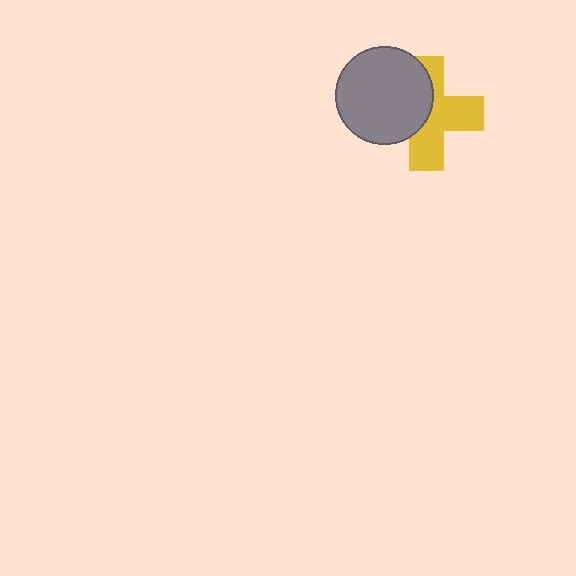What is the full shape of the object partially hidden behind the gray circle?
The partially hidden object is a yellow cross.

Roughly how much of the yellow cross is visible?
About half of it is visible (roughly 57%).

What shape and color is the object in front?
The object in front is a gray circle.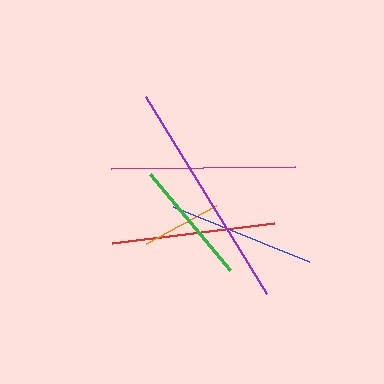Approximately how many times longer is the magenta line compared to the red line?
The magenta line is approximately 1.1 times the length of the red line.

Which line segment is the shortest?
The orange line is the shortest at approximately 80 pixels.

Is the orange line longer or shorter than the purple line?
The purple line is longer than the orange line.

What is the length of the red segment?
The red segment is approximately 163 pixels long.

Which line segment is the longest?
The purple line is the longest at approximately 231 pixels.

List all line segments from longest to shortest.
From longest to shortest: purple, magenta, red, blue, green, orange.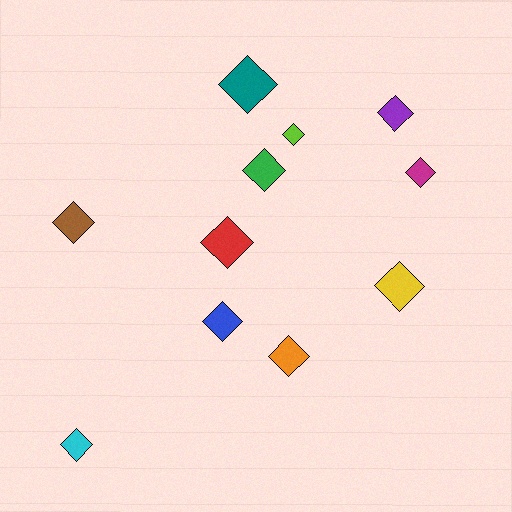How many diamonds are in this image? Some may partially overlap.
There are 11 diamonds.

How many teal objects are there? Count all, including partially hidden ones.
There is 1 teal object.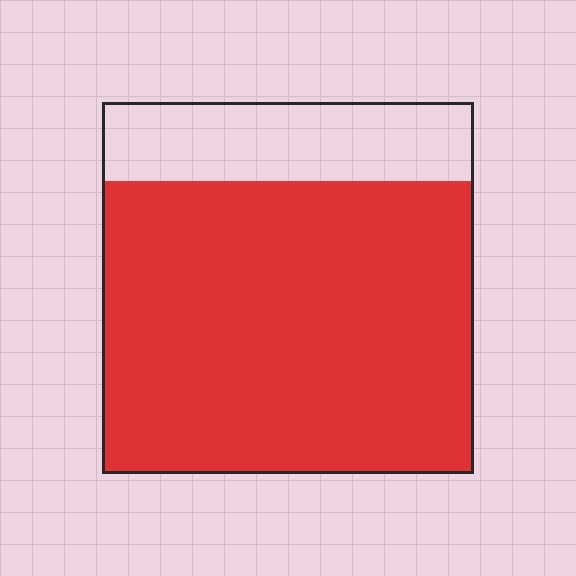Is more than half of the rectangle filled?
Yes.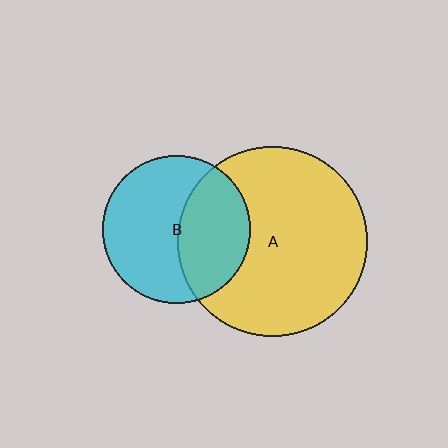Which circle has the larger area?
Circle A (yellow).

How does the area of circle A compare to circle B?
Approximately 1.7 times.